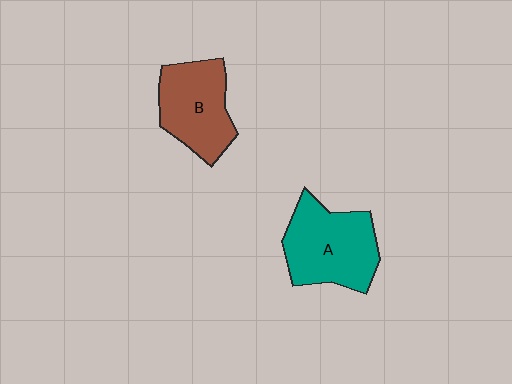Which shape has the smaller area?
Shape B (brown).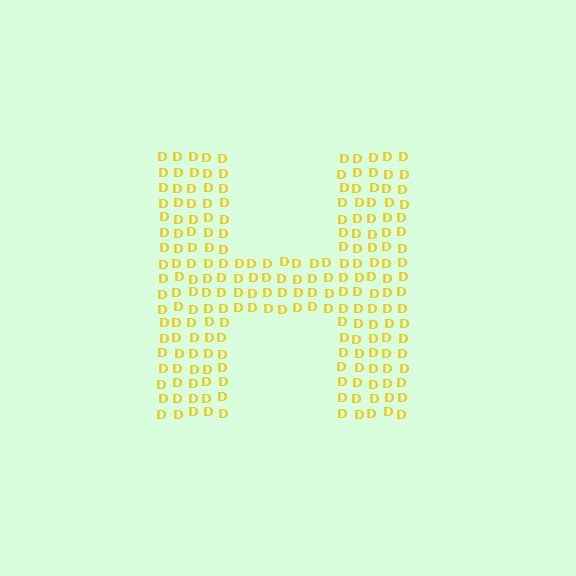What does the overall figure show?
The overall figure shows the letter H.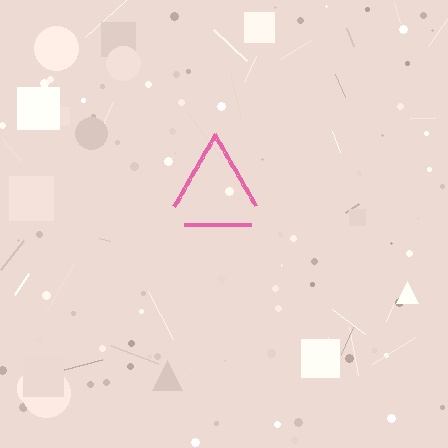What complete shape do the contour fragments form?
The contour fragments form a triangle.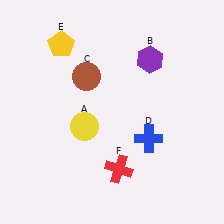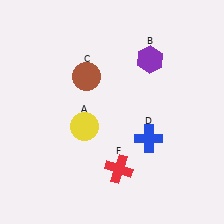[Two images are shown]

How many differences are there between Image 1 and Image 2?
There is 1 difference between the two images.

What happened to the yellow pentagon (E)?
The yellow pentagon (E) was removed in Image 2. It was in the top-left area of Image 1.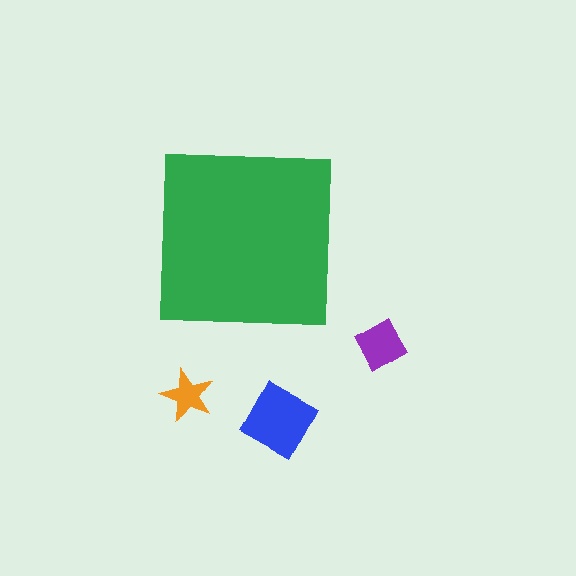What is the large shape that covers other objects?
A green square.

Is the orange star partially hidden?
No, the orange star is fully visible.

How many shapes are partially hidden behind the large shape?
0 shapes are partially hidden.